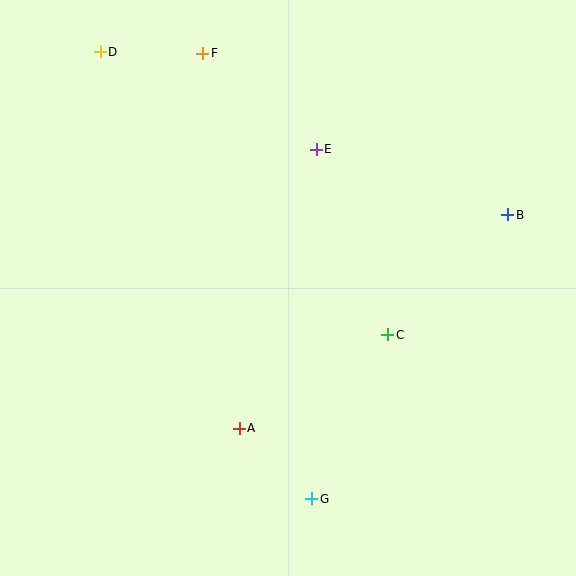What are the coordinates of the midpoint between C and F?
The midpoint between C and F is at (295, 194).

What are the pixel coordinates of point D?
Point D is at (100, 52).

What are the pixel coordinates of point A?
Point A is at (239, 428).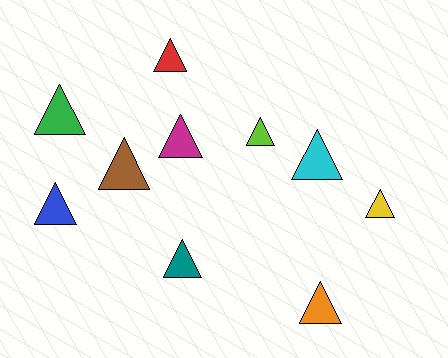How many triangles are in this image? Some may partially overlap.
There are 10 triangles.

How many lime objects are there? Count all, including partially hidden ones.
There is 1 lime object.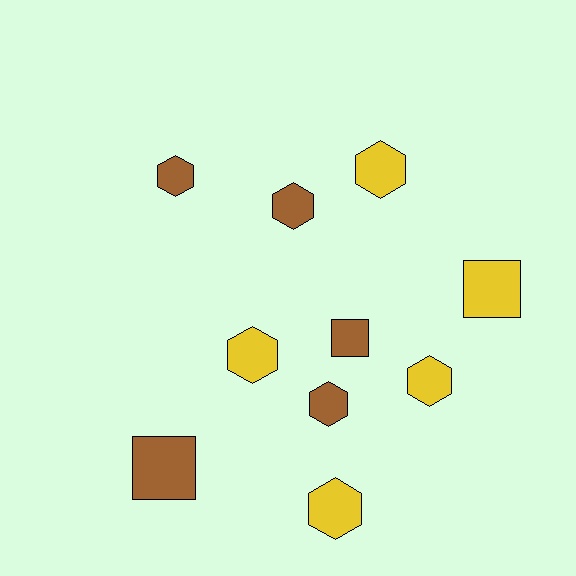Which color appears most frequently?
Brown, with 5 objects.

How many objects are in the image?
There are 10 objects.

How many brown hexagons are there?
There are 3 brown hexagons.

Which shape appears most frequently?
Hexagon, with 7 objects.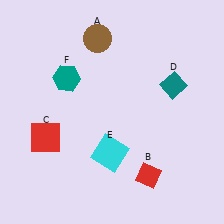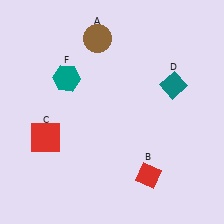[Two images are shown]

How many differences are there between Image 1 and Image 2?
There is 1 difference between the two images.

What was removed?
The cyan square (E) was removed in Image 2.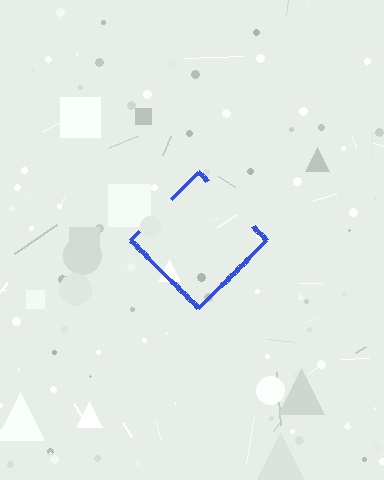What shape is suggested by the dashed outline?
The dashed outline suggests a diamond.